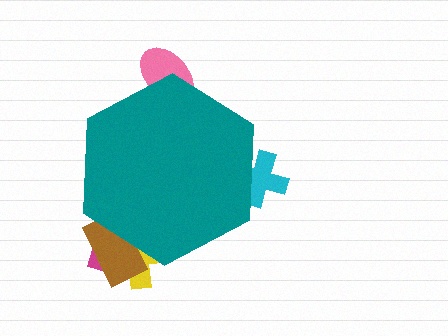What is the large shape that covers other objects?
A teal hexagon.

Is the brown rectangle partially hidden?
Yes, the brown rectangle is partially hidden behind the teal hexagon.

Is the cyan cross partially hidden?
Yes, the cyan cross is partially hidden behind the teal hexagon.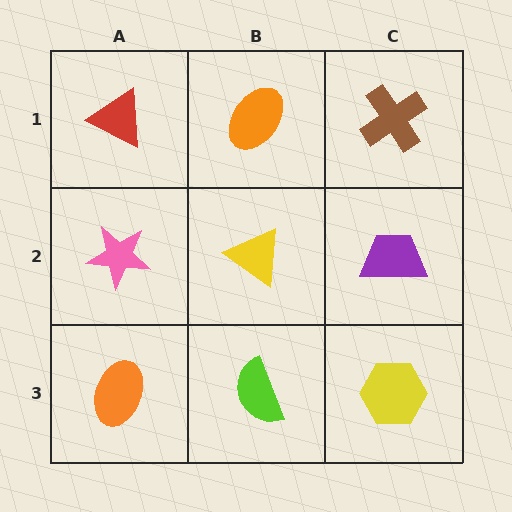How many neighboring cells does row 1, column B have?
3.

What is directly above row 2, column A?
A red triangle.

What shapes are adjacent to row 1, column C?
A purple trapezoid (row 2, column C), an orange ellipse (row 1, column B).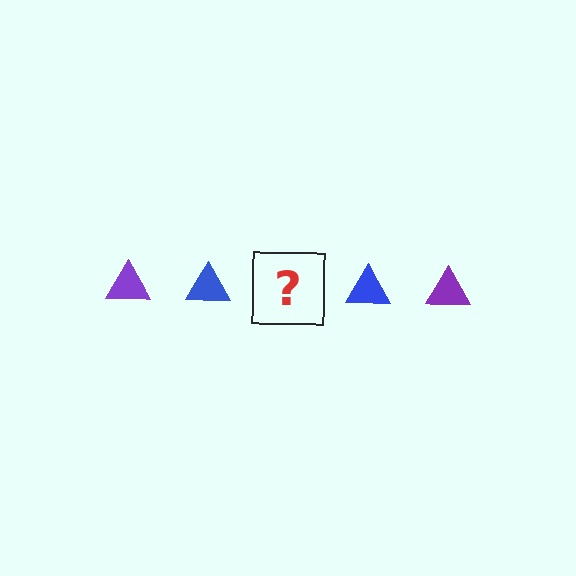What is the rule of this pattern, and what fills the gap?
The rule is that the pattern cycles through purple, blue triangles. The gap should be filled with a purple triangle.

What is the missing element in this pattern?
The missing element is a purple triangle.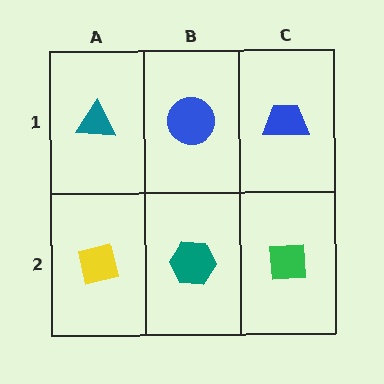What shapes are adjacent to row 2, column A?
A teal triangle (row 1, column A), a teal hexagon (row 2, column B).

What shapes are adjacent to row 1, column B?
A teal hexagon (row 2, column B), a teal triangle (row 1, column A), a blue trapezoid (row 1, column C).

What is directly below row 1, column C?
A green square.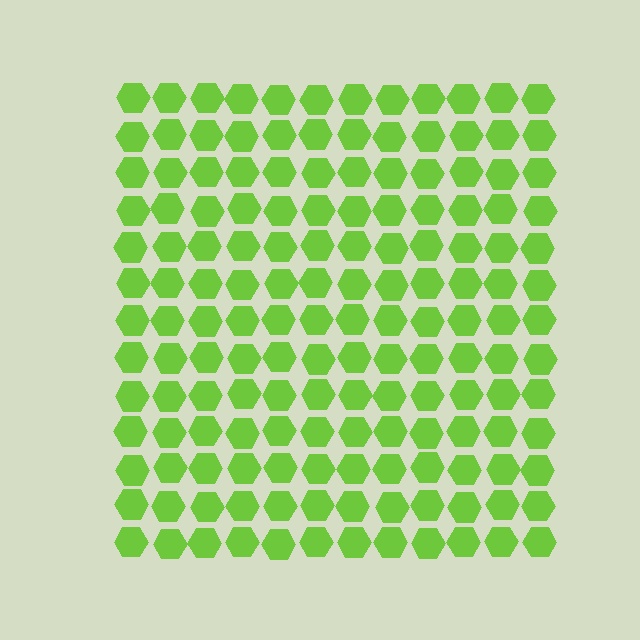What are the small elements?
The small elements are hexagons.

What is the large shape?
The large shape is a square.